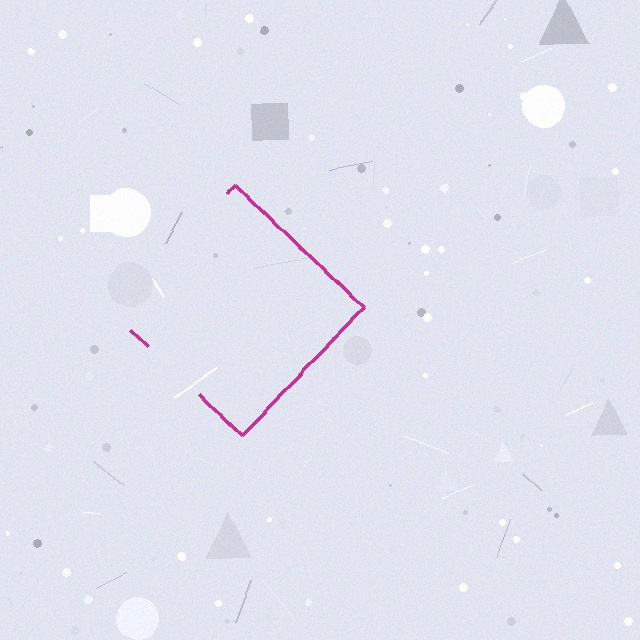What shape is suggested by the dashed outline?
The dashed outline suggests a diamond.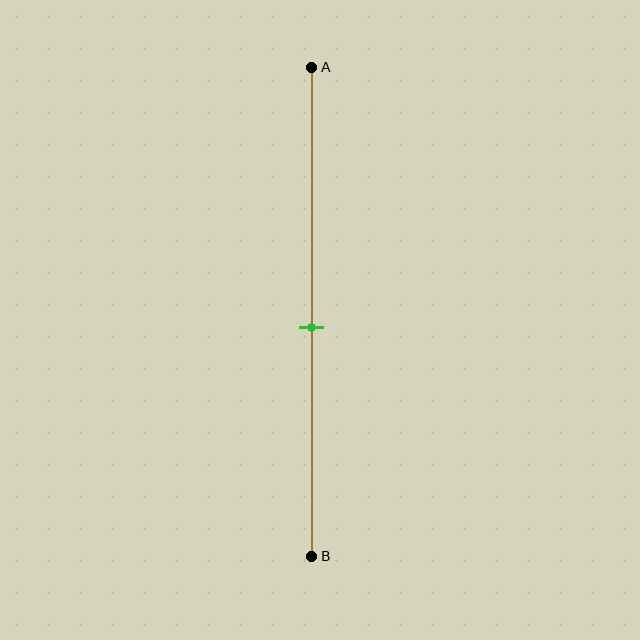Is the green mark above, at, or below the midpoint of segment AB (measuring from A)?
The green mark is below the midpoint of segment AB.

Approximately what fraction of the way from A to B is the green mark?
The green mark is approximately 55% of the way from A to B.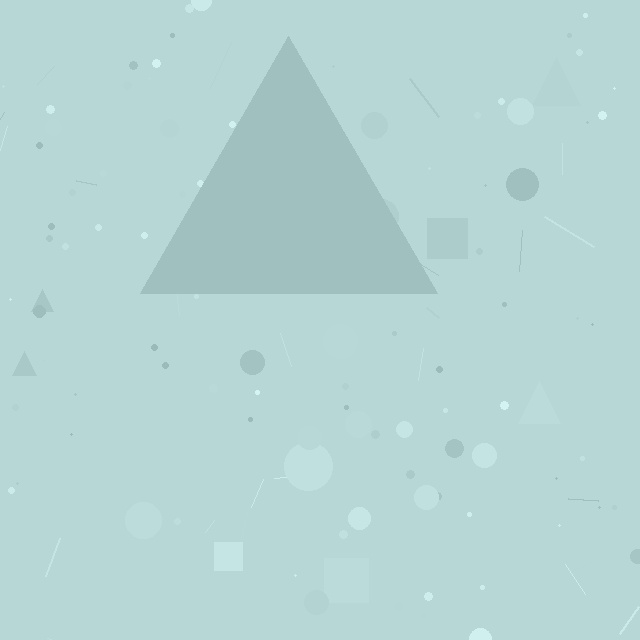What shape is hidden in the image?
A triangle is hidden in the image.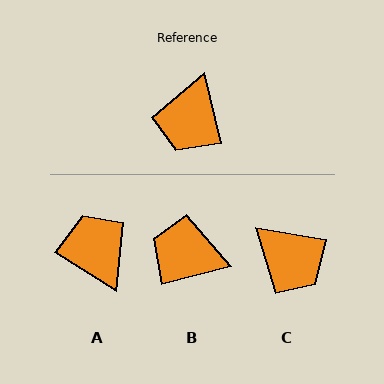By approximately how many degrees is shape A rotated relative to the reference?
Approximately 136 degrees clockwise.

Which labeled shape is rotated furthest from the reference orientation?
A, about 136 degrees away.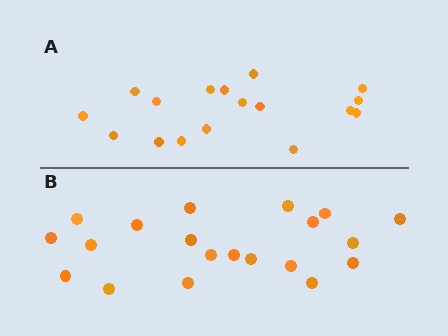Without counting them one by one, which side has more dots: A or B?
Region B (the bottom region) has more dots.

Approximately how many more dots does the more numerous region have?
Region B has just a few more — roughly 2 or 3 more dots than region A.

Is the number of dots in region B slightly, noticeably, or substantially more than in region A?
Region B has only slightly more — the two regions are fairly close. The ratio is roughly 1.2 to 1.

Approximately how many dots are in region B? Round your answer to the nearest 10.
About 20 dots.